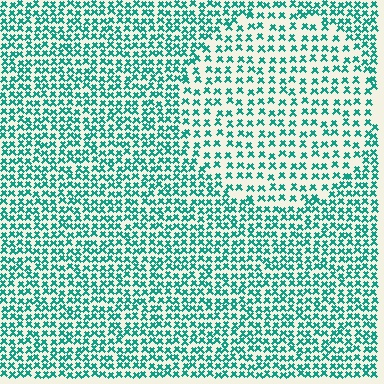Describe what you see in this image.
The image contains small teal elements arranged at two different densities. A circle-shaped region is visible where the elements are less densely packed than the surrounding area.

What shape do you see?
I see a circle.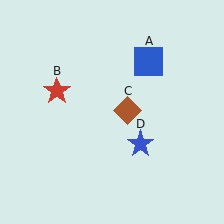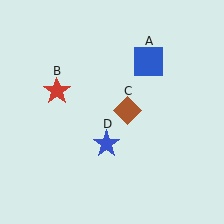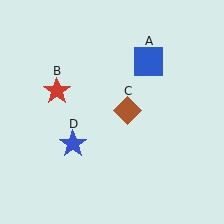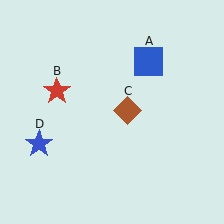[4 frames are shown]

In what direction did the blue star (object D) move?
The blue star (object D) moved left.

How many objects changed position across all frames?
1 object changed position: blue star (object D).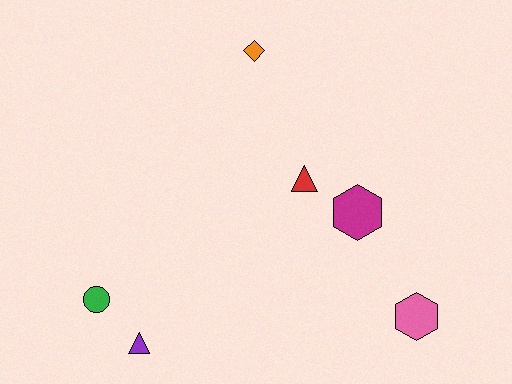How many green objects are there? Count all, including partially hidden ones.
There is 1 green object.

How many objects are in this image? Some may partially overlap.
There are 6 objects.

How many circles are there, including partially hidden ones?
There is 1 circle.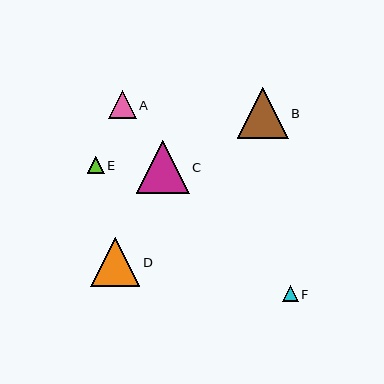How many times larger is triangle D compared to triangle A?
Triangle D is approximately 1.7 times the size of triangle A.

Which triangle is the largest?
Triangle C is the largest with a size of approximately 53 pixels.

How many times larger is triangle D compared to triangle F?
Triangle D is approximately 3.0 times the size of triangle F.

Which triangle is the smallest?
Triangle F is the smallest with a size of approximately 16 pixels.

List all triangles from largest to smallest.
From largest to smallest: C, B, D, A, E, F.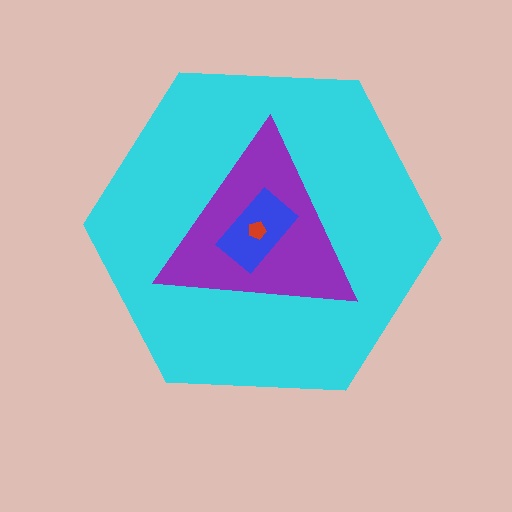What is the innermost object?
The red pentagon.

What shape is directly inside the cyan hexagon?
The purple triangle.